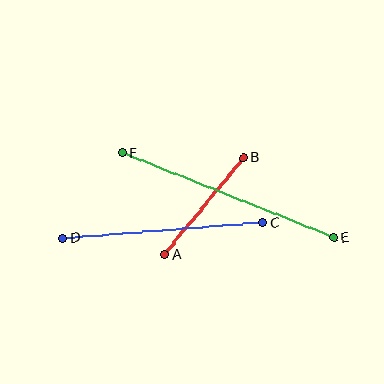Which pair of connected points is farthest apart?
Points E and F are farthest apart.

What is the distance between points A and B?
The distance is approximately 125 pixels.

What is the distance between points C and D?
The distance is approximately 200 pixels.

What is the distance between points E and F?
The distance is approximately 228 pixels.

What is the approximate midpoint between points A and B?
The midpoint is at approximately (204, 206) pixels.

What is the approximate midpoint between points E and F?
The midpoint is at approximately (228, 195) pixels.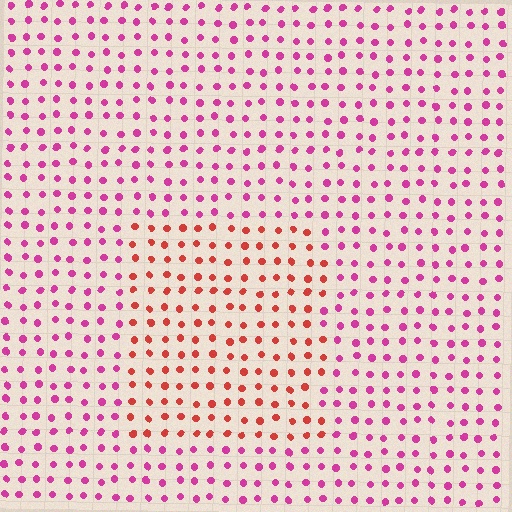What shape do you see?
I see a rectangle.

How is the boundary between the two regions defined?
The boundary is defined purely by a slight shift in hue (about 42 degrees). Spacing, size, and orientation are identical on both sides.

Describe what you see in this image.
The image is filled with small magenta elements in a uniform arrangement. A rectangle-shaped region is visible where the elements are tinted to a slightly different hue, forming a subtle color boundary.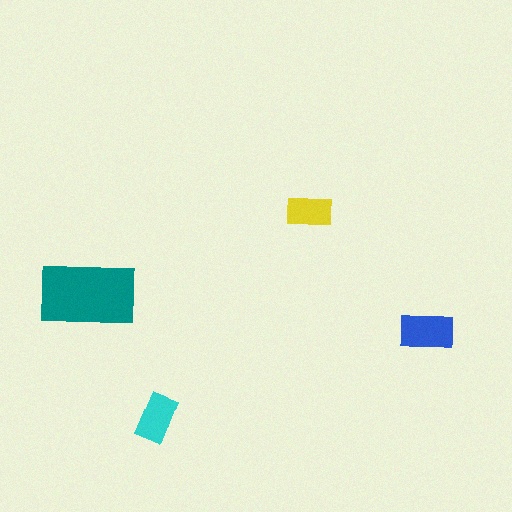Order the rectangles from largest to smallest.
the teal one, the blue one, the cyan one, the yellow one.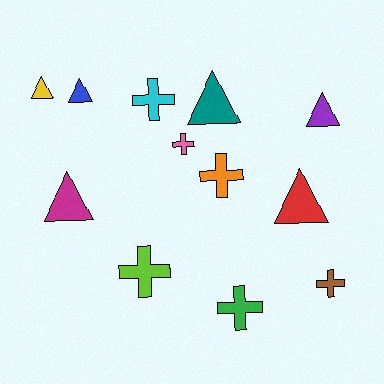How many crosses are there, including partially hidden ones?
There are 6 crosses.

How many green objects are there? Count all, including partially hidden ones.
There is 1 green object.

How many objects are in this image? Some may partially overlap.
There are 12 objects.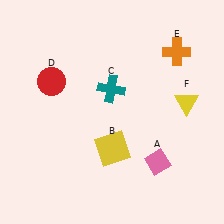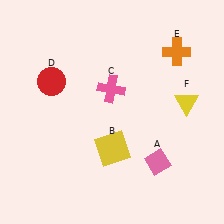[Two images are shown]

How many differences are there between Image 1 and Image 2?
There is 1 difference between the two images.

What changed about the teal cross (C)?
In Image 1, C is teal. In Image 2, it changed to pink.